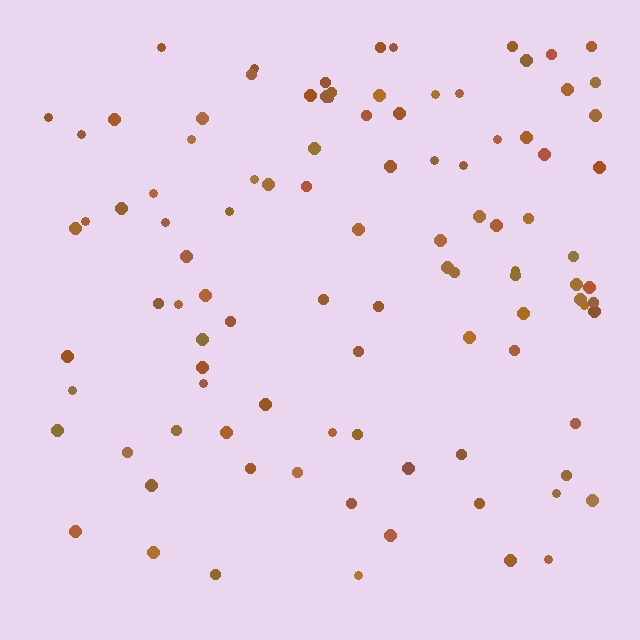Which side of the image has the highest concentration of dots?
The top.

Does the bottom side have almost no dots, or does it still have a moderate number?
Still a moderate number, just noticeably fewer than the top.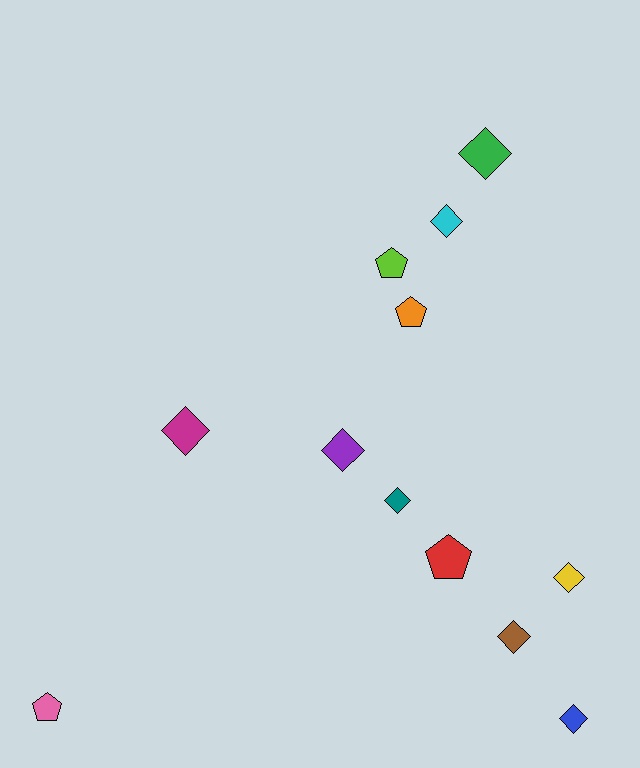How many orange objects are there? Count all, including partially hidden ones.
There is 1 orange object.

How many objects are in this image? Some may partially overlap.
There are 12 objects.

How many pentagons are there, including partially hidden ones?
There are 4 pentagons.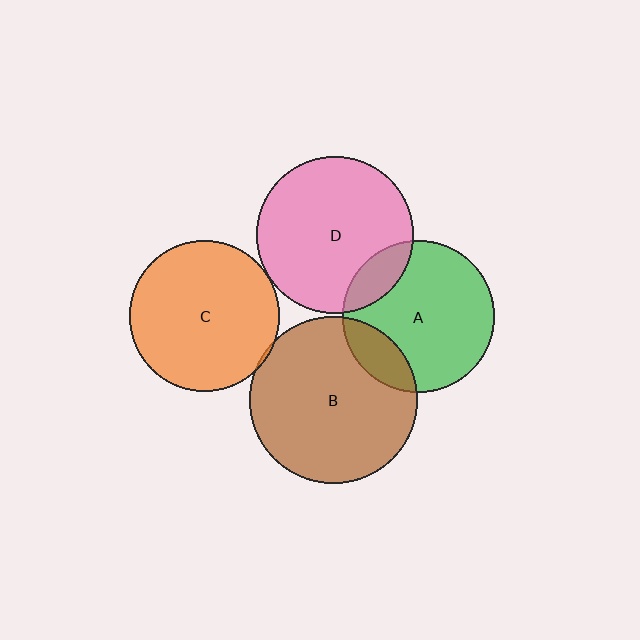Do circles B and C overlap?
Yes.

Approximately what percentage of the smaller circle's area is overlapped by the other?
Approximately 5%.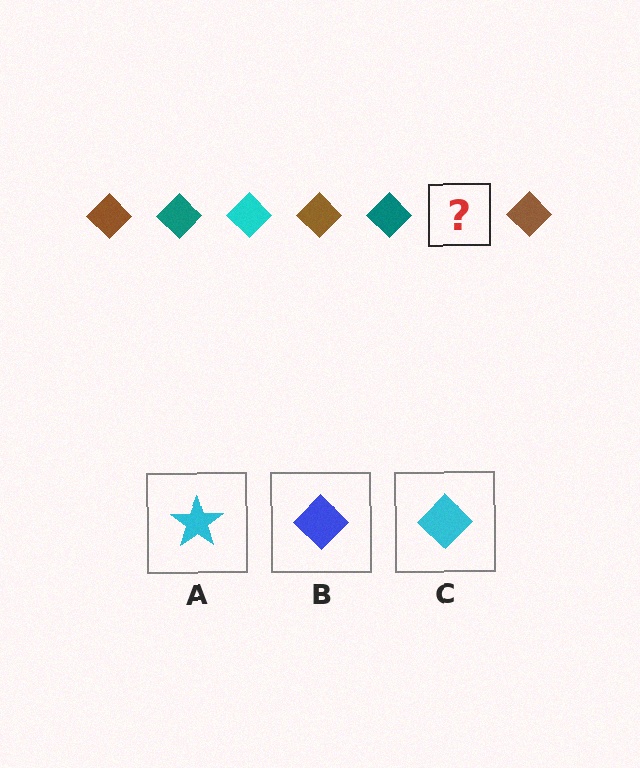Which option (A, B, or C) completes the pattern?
C.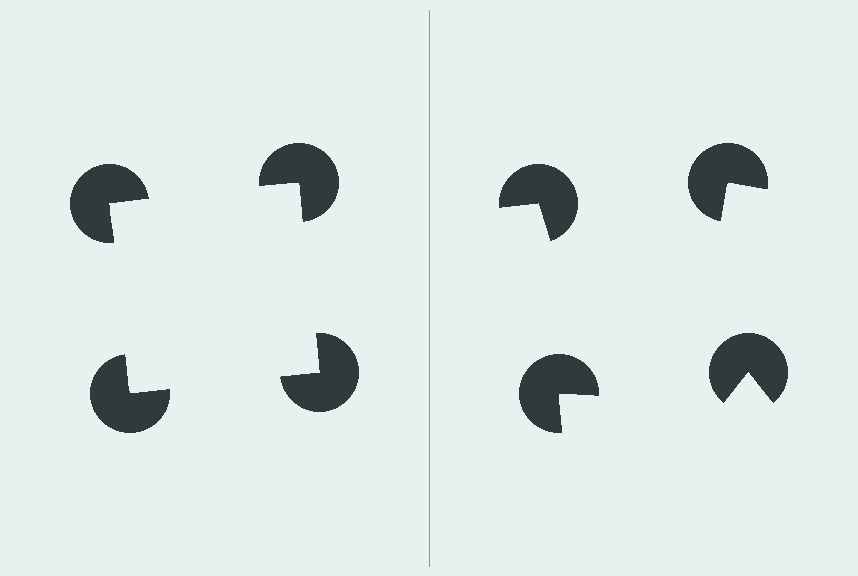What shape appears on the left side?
An illusory square.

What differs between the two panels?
The pac-man discs are positioned identically on both sides; only the wedge orientations differ. On the left they align to a square; on the right they are misaligned.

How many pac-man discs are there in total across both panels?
8 — 4 on each side.